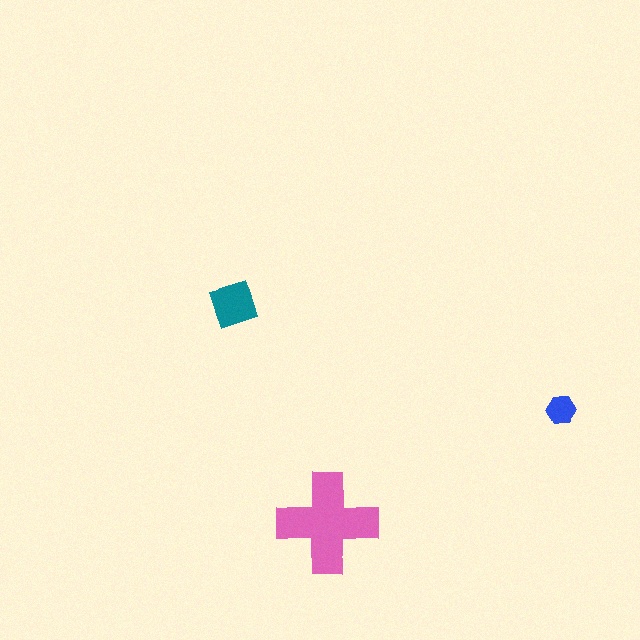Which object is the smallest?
The blue hexagon.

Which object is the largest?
The pink cross.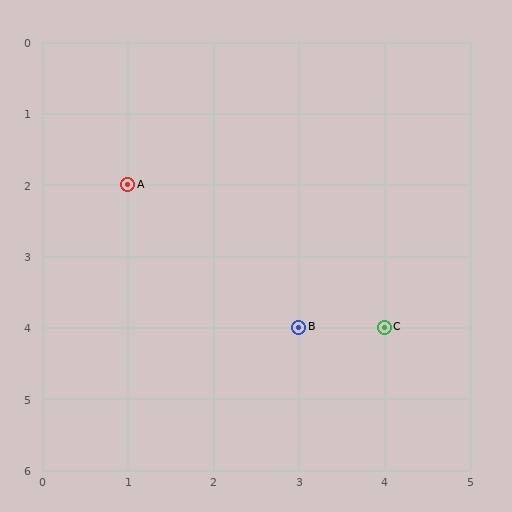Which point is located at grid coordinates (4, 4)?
Point C is at (4, 4).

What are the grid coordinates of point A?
Point A is at grid coordinates (1, 2).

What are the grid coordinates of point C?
Point C is at grid coordinates (4, 4).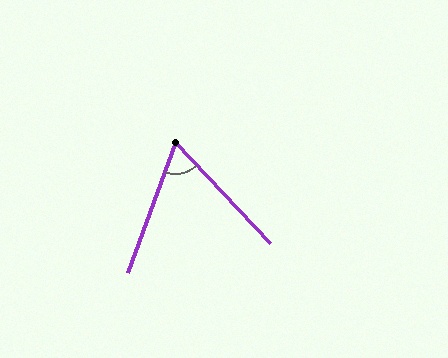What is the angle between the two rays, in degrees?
Approximately 63 degrees.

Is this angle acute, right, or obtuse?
It is acute.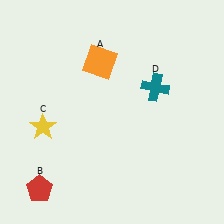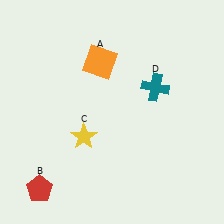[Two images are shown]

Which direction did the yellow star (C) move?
The yellow star (C) moved right.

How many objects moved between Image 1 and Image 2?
1 object moved between the two images.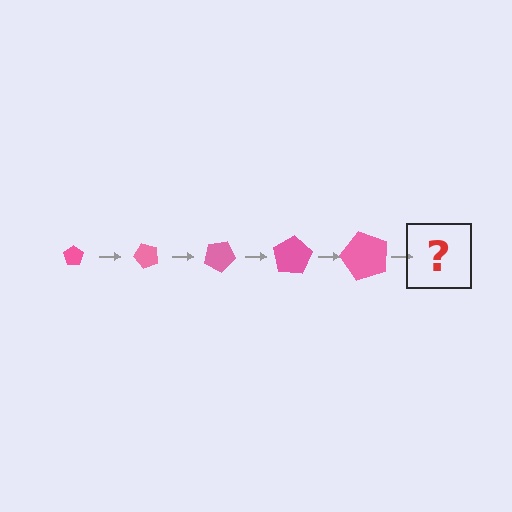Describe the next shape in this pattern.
It should be a pentagon, larger than the previous one and rotated 250 degrees from the start.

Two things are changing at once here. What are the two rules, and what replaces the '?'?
The two rules are that the pentagon grows larger each step and it rotates 50 degrees each step. The '?' should be a pentagon, larger than the previous one and rotated 250 degrees from the start.